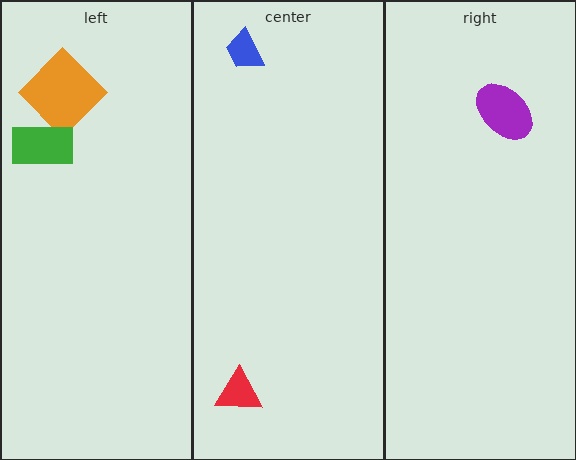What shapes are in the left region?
The orange diamond, the green rectangle.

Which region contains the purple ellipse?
The right region.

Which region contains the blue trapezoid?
The center region.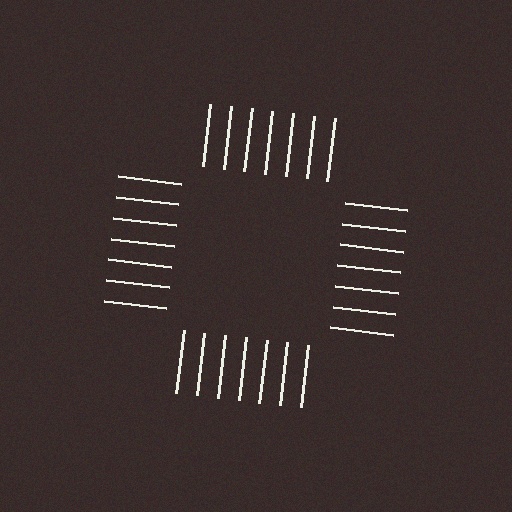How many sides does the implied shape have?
4 sides — the line-ends trace a square.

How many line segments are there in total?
28 — 7 along each of the 4 edges.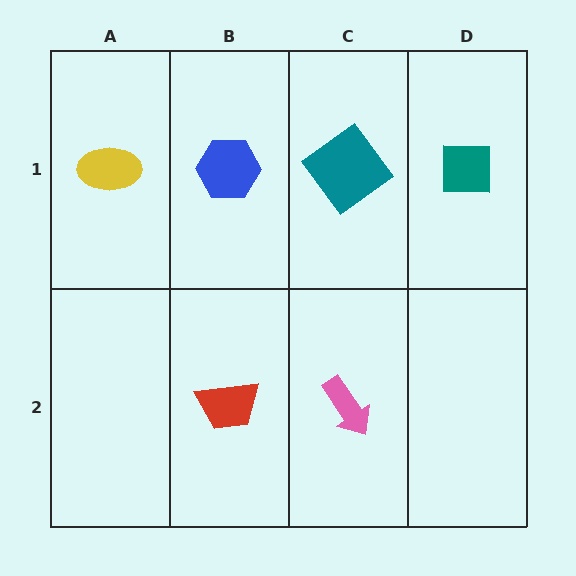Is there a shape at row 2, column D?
No, that cell is empty.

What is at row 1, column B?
A blue hexagon.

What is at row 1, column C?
A teal diamond.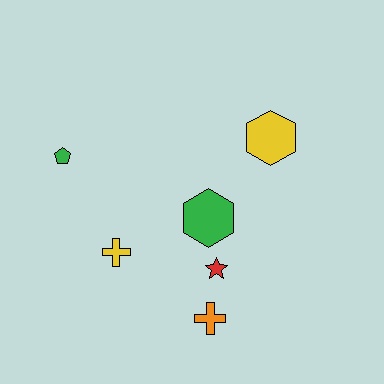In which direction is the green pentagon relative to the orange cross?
The green pentagon is above the orange cross.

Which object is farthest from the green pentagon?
The orange cross is farthest from the green pentagon.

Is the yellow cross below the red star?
No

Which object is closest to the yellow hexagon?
The green hexagon is closest to the yellow hexagon.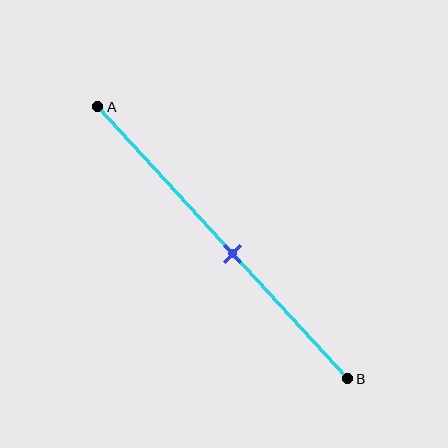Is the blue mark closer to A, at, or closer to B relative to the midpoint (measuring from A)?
The blue mark is closer to point B than the midpoint of segment AB.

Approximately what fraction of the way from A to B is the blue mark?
The blue mark is approximately 55% of the way from A to B.